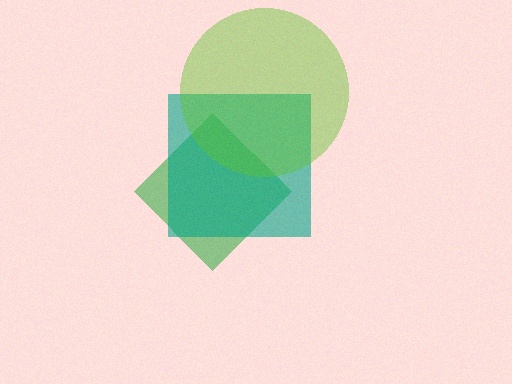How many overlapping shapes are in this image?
There are 3 overlapping shapes in the image.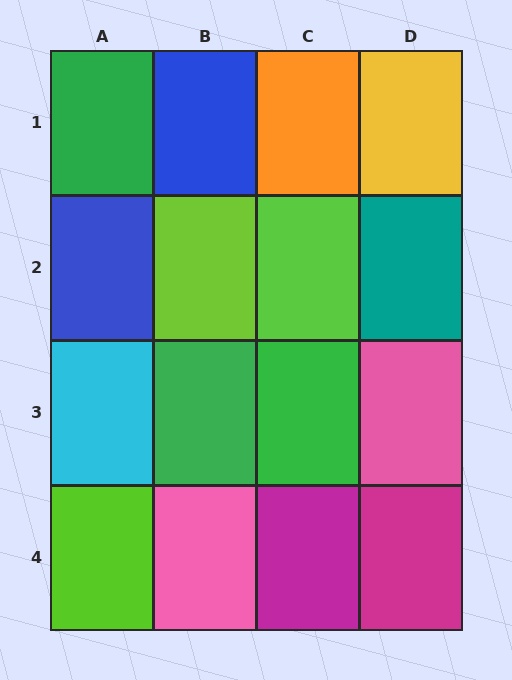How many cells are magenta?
2 cells are magenta.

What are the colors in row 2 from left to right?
Blue, lime, lime, teal.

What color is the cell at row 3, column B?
Green.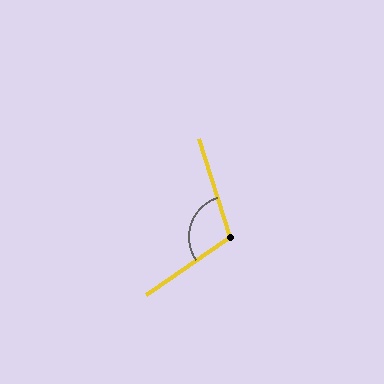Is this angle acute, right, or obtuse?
It is obtuse.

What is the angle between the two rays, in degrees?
Approximately 107 degrees.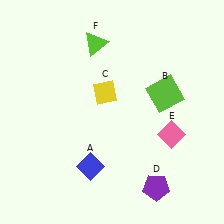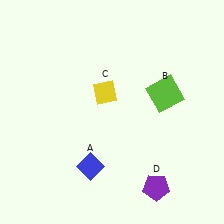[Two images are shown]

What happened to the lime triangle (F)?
The lime triangle (F) was removed in Image 2. It was in the top-left area of Image 1.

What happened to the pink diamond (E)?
The pink diamond (E) was removed in Image 2. It was in the bottom-right area of Image 1.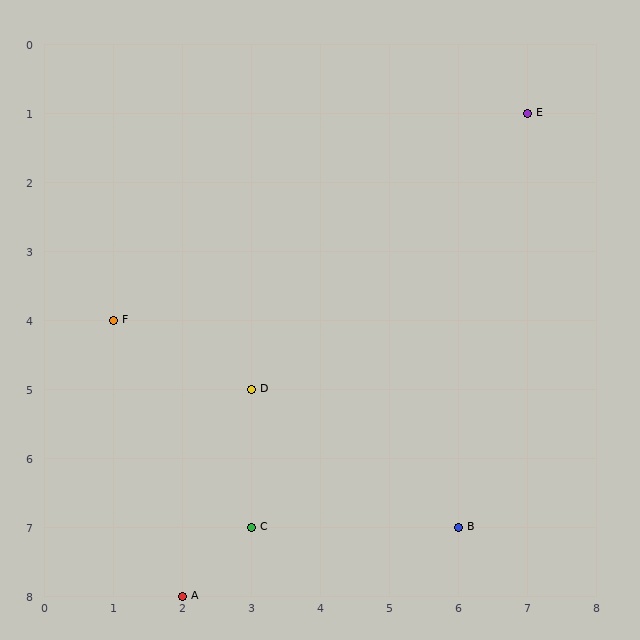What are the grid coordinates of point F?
Point F is at grid coordinates (1, 4).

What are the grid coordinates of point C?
Point C is at grid coordinates (3, 7).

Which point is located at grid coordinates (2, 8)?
Point A is at (2, 8).